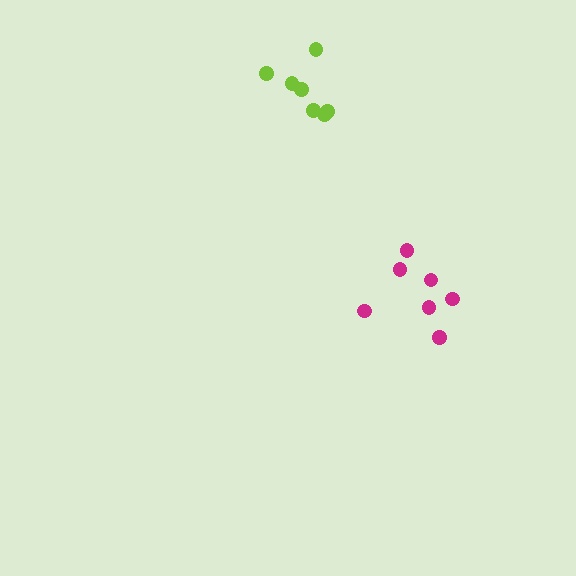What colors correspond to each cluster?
The clusters are colored: lime, magenta.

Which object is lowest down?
The magenta cluster is bottommost.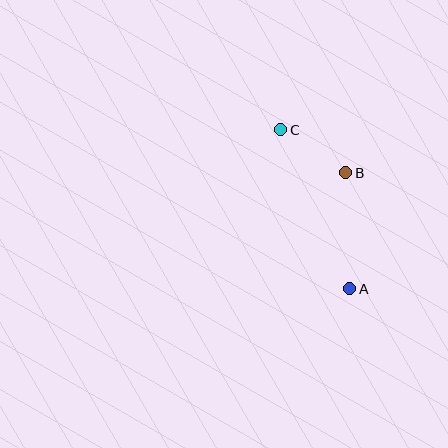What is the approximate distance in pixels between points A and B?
The distance between A and B is approximately 116 pixels.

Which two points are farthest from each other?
Points A and C are farthest from each other.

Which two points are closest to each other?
Points B and C are closest to each other.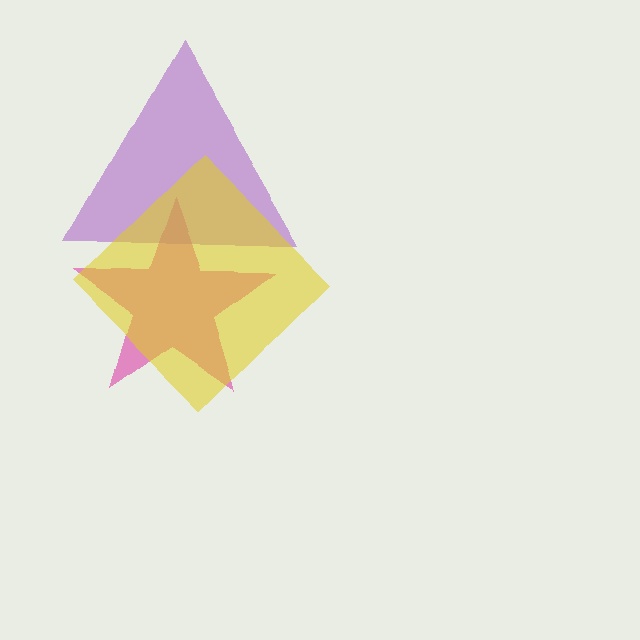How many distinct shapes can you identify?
There are 3 distinct shapes: a pink star, a purple triangle, a yellow diamond.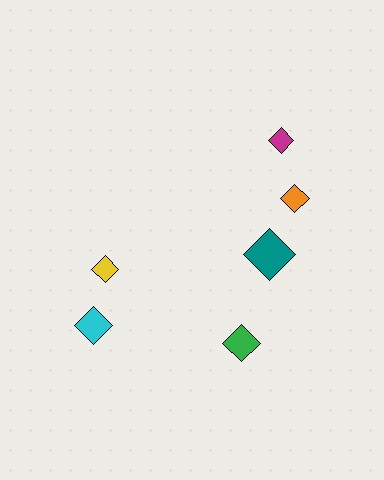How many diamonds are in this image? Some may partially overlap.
There are 6 diamonds.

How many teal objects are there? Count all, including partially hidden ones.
There is 1 teal object.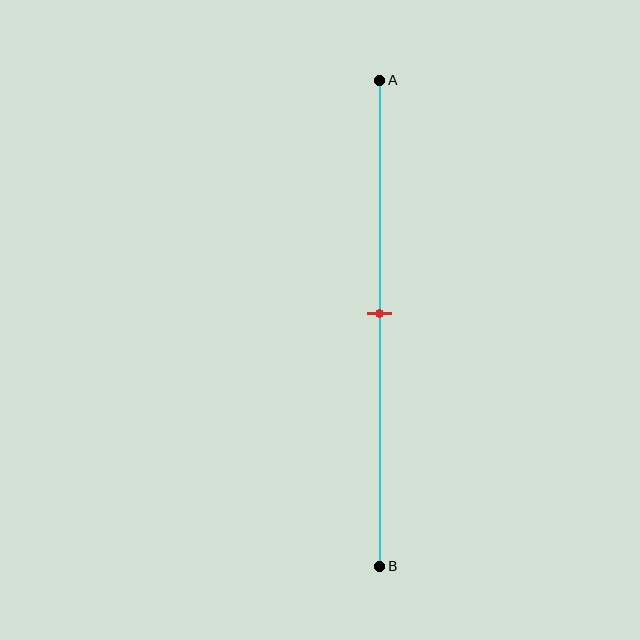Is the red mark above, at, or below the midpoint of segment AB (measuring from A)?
The red mark is approximately at the midpoint of segment AB.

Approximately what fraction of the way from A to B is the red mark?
The red mark is approximately 50% of the way from A to B.